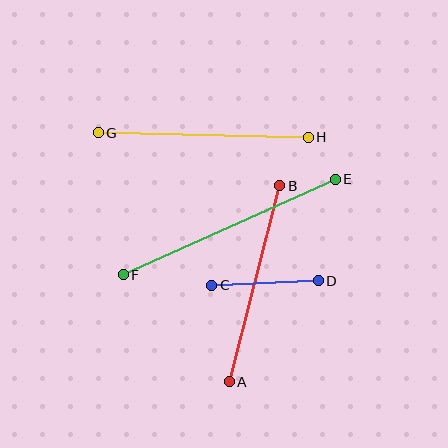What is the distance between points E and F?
The distance is approximately 232 pixels.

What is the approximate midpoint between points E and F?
The midpoint is at approximately (229, 227) pixels.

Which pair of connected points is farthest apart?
Points E and F are farthest apart.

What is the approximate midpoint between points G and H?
The midpoint is at approximately (203, 135) pixels.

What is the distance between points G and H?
The distance is approximately 210 pixels.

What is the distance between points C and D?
The distance is approximately 106 pixels.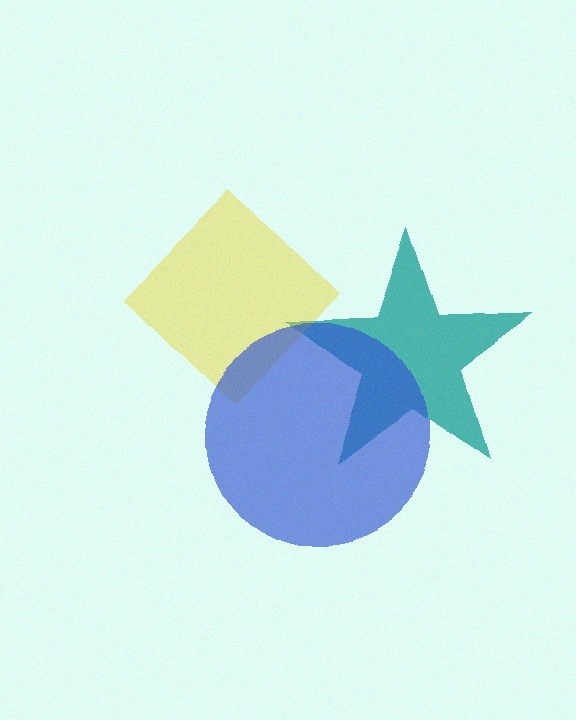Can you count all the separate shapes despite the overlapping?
Yes, there are 3 separate shapes.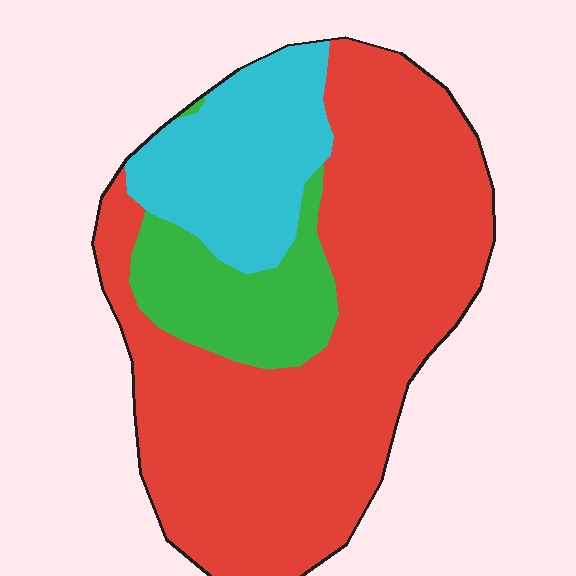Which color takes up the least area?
Green, at roughly 15%.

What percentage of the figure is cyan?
Cyan takes up between a sixth and a third of the figure.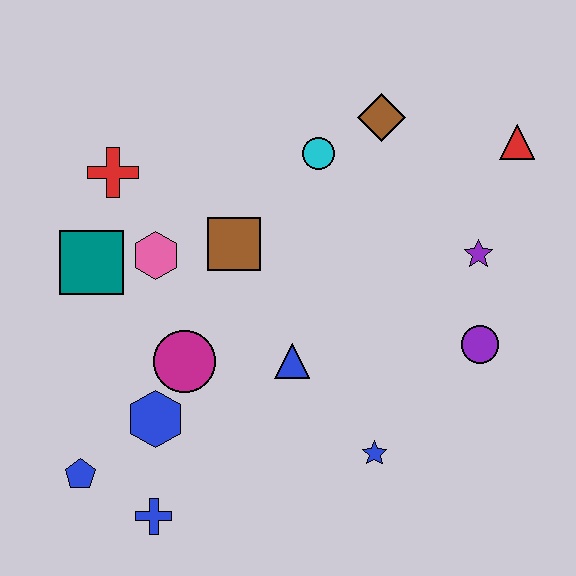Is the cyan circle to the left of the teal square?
No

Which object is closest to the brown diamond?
The cyan circle is closest to the brown diamond.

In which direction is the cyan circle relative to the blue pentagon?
The cyan circle is above the blue pentagon.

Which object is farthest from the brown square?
The red triangle is farthest from the brown square.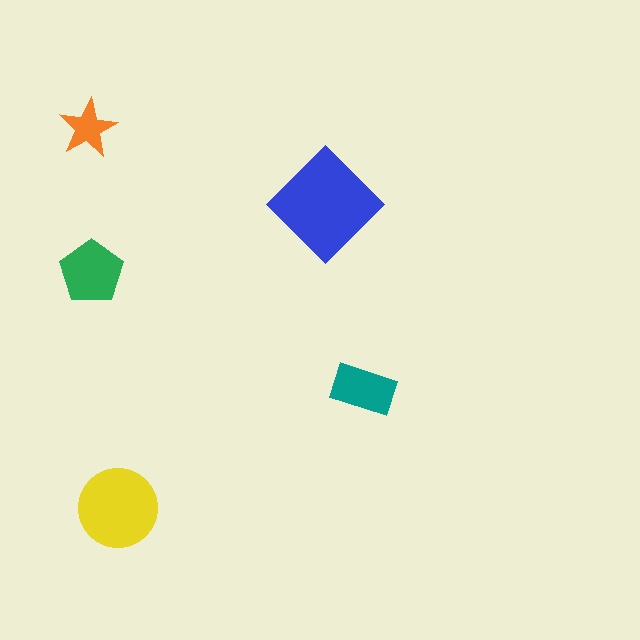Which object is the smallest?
The orange star.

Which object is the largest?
The blue diamond.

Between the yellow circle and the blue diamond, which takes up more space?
The blue diamond.